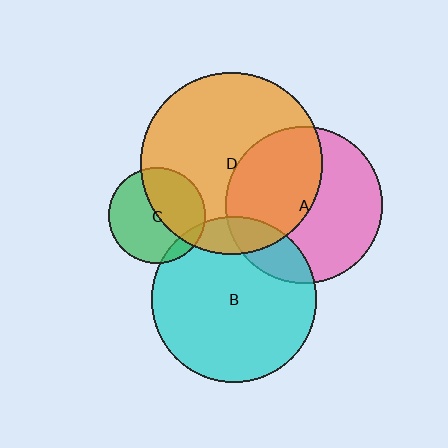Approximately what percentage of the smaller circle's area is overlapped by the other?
Approximately 15%.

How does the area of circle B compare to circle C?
Approximately 2.9 times.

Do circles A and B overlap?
Yes.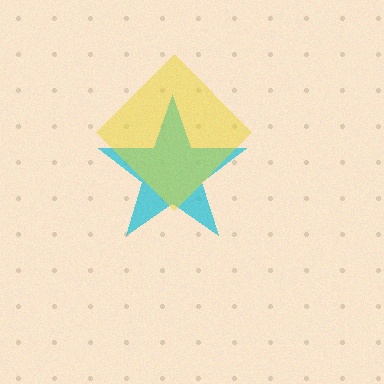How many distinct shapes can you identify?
There are 2 distinct shapes: a cyan star, a yellow diamond.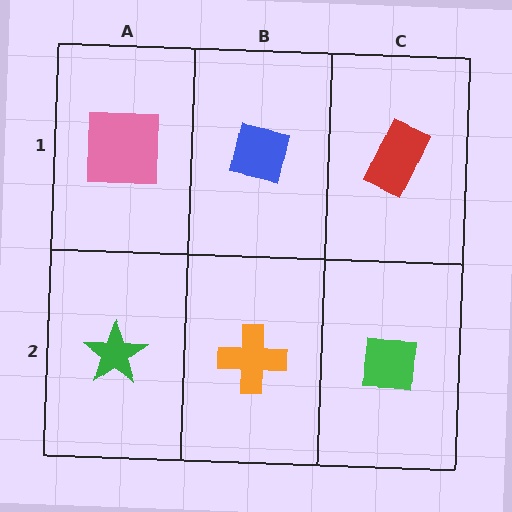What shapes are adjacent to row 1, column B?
An orange cross (row 2, column B), a pink square (row 1, column A), a red rectangle (row 1, column C).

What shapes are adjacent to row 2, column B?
A blue square (row 1, column B), a green star (row 2, column A), a green square (row 2, column C).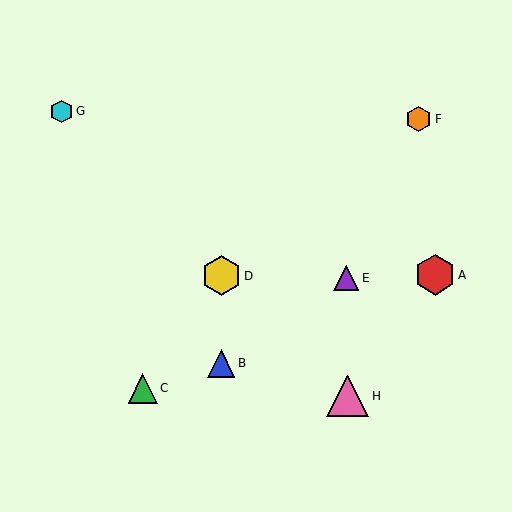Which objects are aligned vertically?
Objects B, D are aligned vertically.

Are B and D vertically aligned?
Yes, both are at x≈221.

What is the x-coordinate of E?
Object E is at x≈346.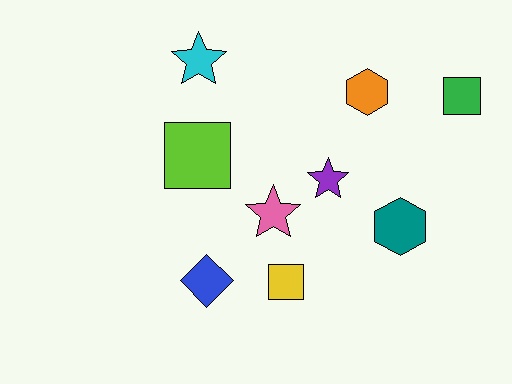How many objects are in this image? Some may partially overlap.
There are 9 objects.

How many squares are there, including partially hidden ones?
There are 3 squares.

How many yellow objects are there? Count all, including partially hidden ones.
There is 1 yellow object.